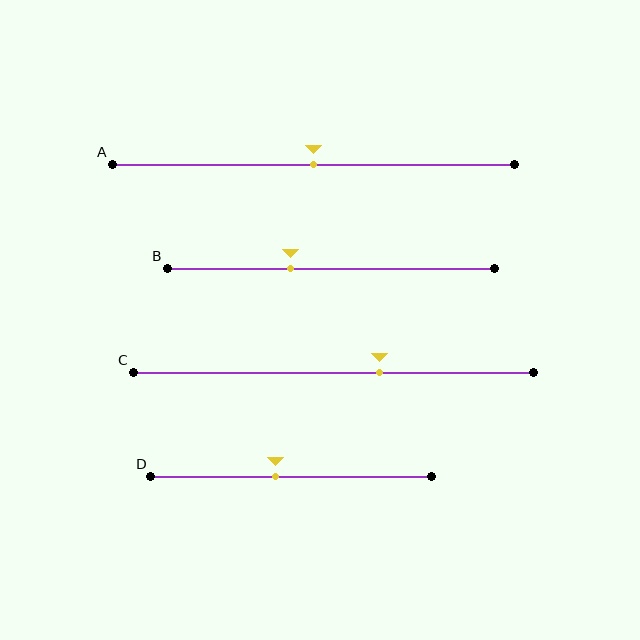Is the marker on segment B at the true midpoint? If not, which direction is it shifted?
No, the marker on segment B is shifted to the left by about 12% of the segment length.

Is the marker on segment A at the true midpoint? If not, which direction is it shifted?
Yes, the marker on segment A is at the true midpoint.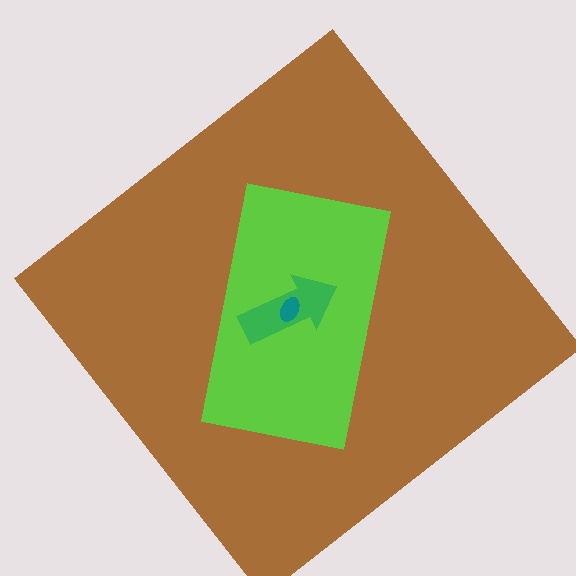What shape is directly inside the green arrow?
The teal ellipse.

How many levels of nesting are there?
4.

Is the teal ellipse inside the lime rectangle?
Yes.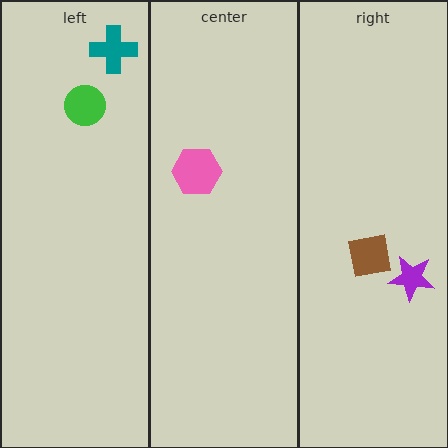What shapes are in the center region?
The pink hexagon.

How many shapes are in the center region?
1.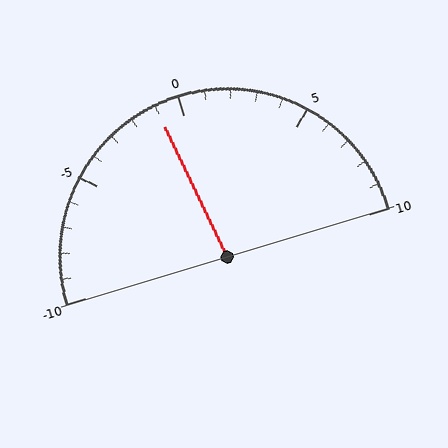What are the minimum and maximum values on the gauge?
The gauge ranges from -10 to 10.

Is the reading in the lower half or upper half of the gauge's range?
The reading is in the lower half of the range (-10 to 10).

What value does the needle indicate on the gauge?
The needle indicates approximately -1.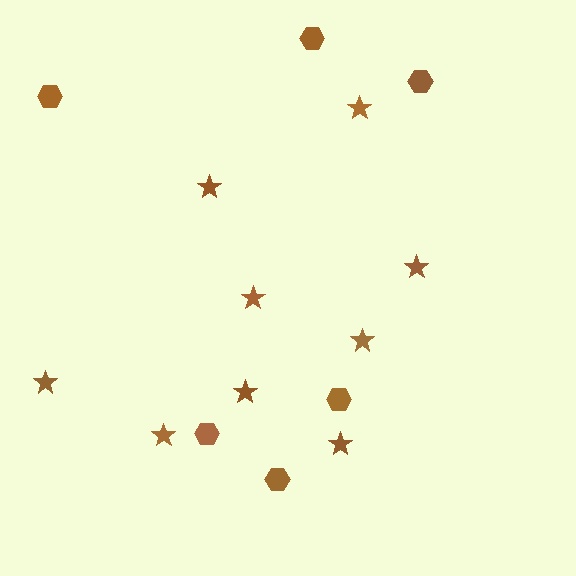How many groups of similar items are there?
There are 2 groups: one group of stars (9) and one group of hexagons (6).